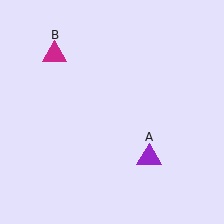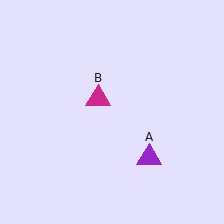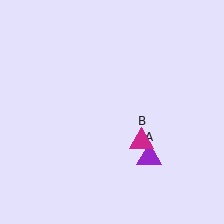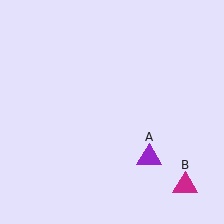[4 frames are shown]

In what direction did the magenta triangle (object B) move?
The magenta triangle (object B) moved down and to the right.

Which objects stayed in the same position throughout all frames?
Purple triangle (object A) remained stationary.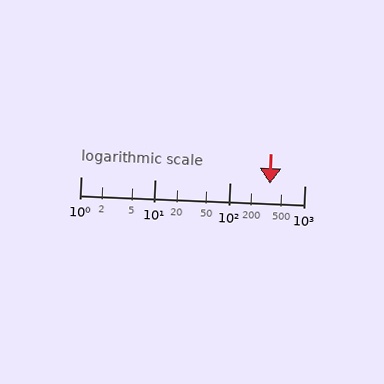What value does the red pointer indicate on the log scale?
The pointer indicates approximately 350.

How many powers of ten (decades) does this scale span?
The scale spans 3 decades, from 1 to 1000.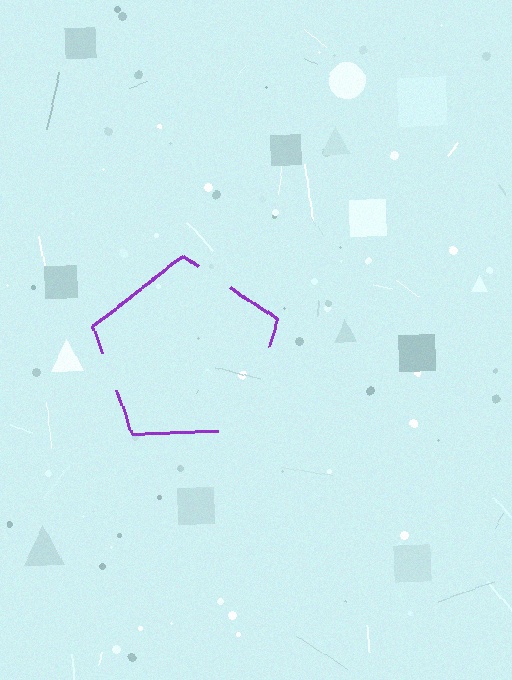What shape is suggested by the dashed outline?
The dashed outline suggests a pentagon.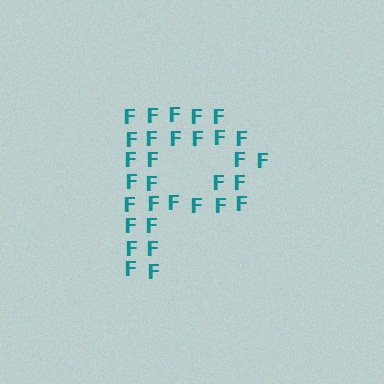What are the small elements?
The small elements are letter F's.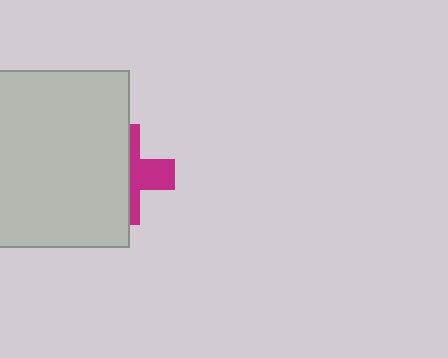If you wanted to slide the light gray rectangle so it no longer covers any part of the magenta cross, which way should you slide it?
Slide it left — that is the most direct way to separate the two shapes.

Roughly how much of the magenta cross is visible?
A small part of it is visible (roughly 39%).